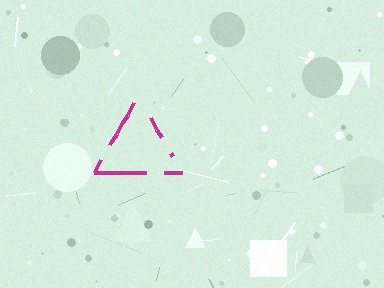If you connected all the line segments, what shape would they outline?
They would outline a triangle.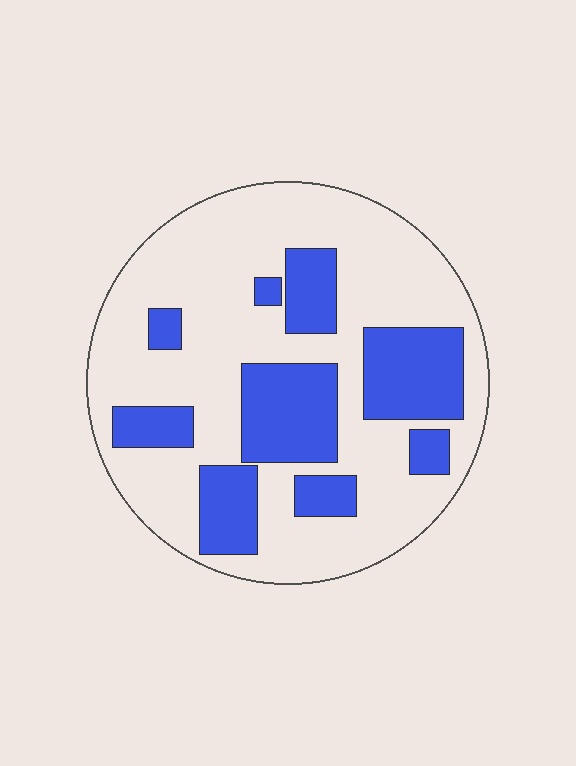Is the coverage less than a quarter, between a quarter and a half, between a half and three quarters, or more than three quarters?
Between a quarter and a half.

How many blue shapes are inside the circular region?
9.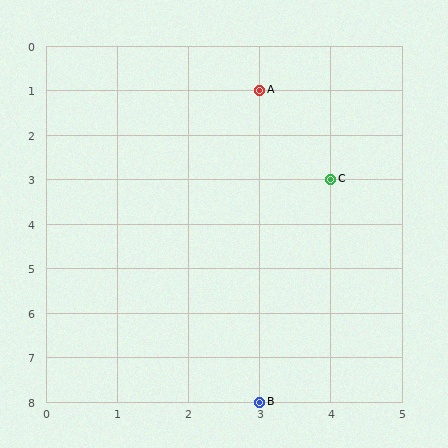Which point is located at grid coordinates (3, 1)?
Point A is at (3, 1).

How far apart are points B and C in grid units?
Points B and C are 1 column and 5 rows apart (about 5.1 grid units diagonally).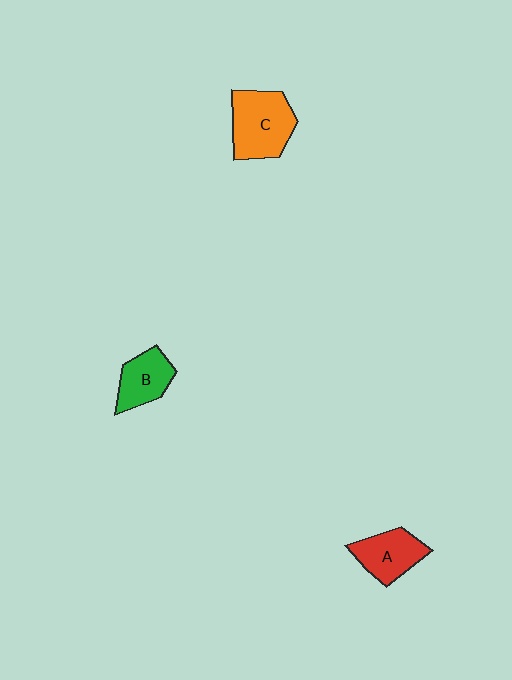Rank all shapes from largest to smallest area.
From largest to smallest: C (orange), A (red), B (green).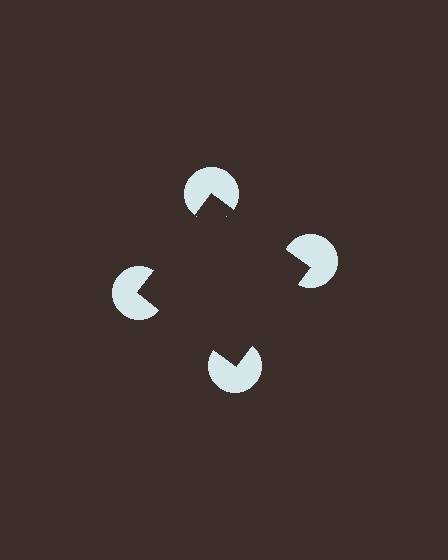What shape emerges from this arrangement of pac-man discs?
An illusory square — its edges are inferred from the aligned wedge cuts in the pac-man discs, not physically drawn.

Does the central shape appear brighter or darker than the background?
It typically appears slightly darker than the background, even though no actual brightness change is drawn.